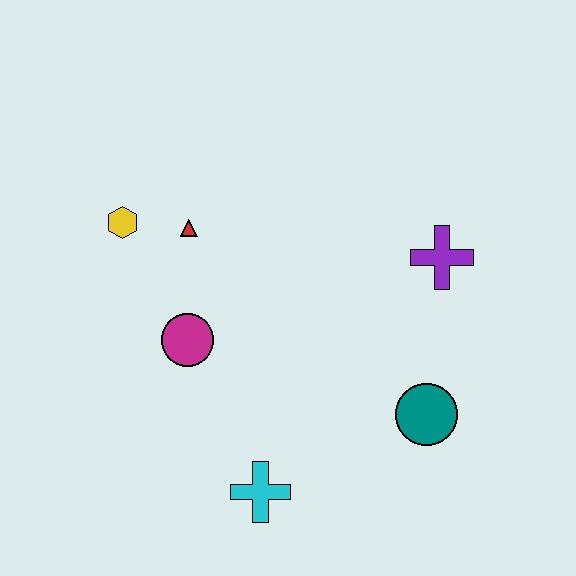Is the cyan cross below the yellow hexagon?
Yes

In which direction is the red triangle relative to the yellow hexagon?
The red triangle is to the right of the yellow hexagon.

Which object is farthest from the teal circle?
The yellow hexagon is farthest from the teal circle.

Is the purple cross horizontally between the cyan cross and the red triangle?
No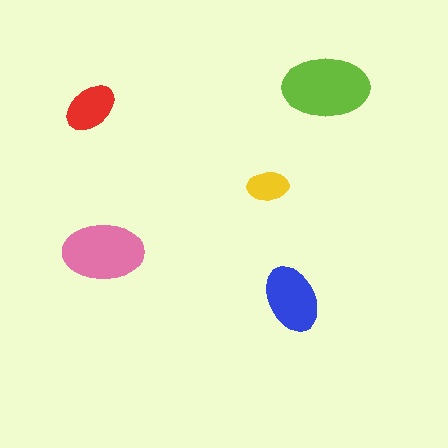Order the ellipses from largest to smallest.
the lime one, the pink one, the blue one, the red one, the yellow one.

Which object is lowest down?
The blue ellipse is bottommost.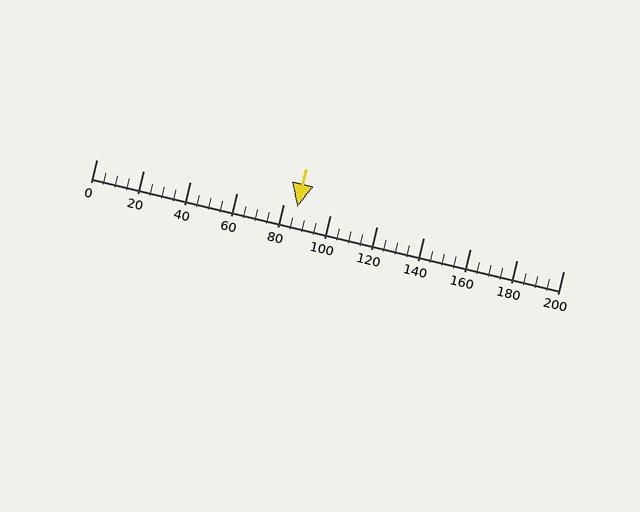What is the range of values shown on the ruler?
The ruler shows values from 0 to 200.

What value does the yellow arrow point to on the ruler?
The yellow arrow points to approximately 86.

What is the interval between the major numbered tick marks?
The major tick marks are spaced 20 units apart.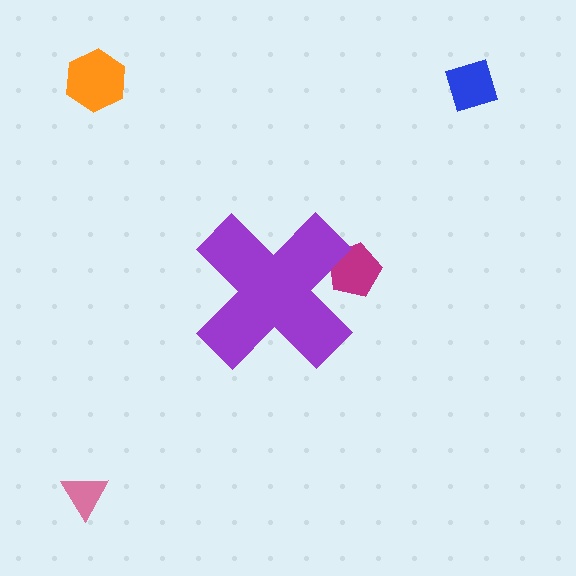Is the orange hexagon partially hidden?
No, the orange hexagon is fully visible.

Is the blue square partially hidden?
No, the blue square is fully visible.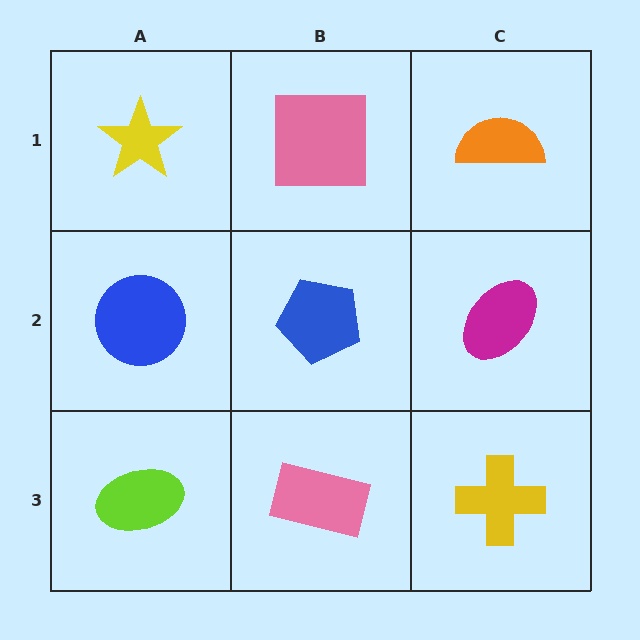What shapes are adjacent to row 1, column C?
A magenta ellipse (row 2, column C), a pink square (row 1, column B).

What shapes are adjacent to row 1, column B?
A blue pentagon (row 2, column B), a yellow star (row 1, column A), an orange semicircle (row 1, column C).